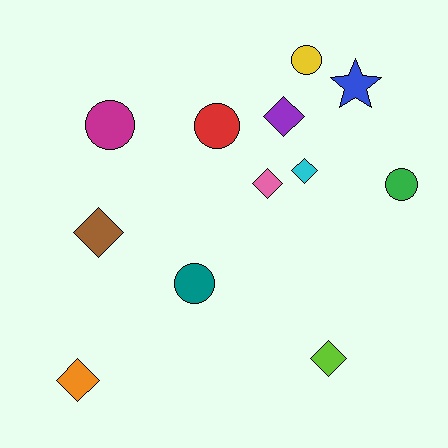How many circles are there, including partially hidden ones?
There are 5 circles.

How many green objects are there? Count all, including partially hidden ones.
There is 1 green object.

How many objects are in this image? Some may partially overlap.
There are 12 objects.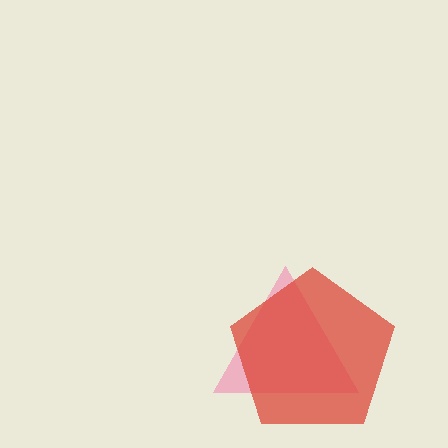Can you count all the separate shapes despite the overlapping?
Yes, there are 2 separate shapes.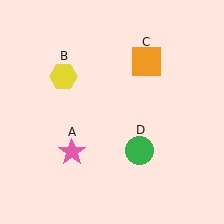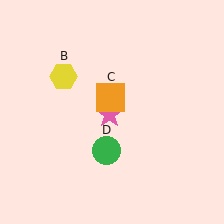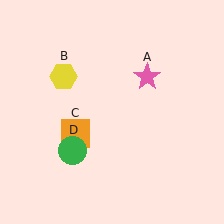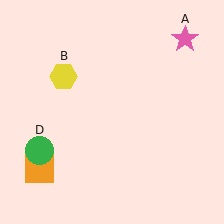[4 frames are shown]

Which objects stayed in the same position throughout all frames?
Yellow hexagon (object B) remained stationary.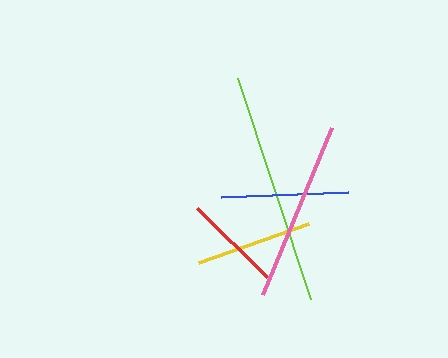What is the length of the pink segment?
The pink segment is approximately 181 pixels long.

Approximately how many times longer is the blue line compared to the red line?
The blue line is approximately 1.3 times the length of the red line.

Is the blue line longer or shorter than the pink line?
The pink line is longer than the blue line.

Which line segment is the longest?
The lime line is the longest at approximately 233 pixels.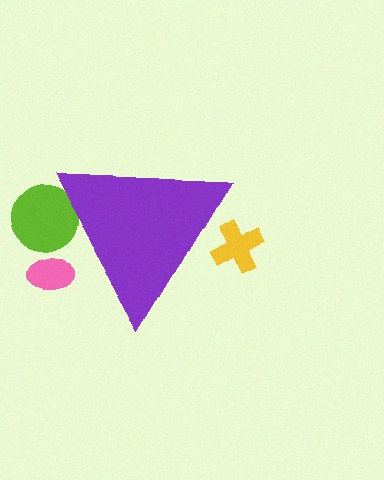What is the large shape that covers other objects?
A purple triangle.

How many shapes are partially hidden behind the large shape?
3 shapes are partially hidden.